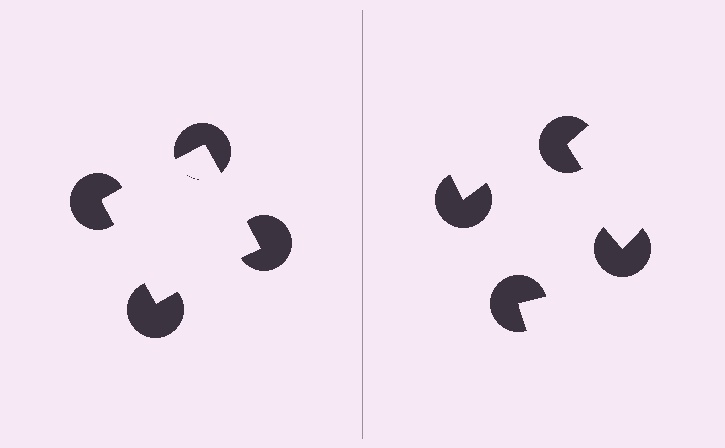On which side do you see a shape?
An illusory square appears on the left side. On the right side the wedge cuts are rotated, so no coherent shape forms.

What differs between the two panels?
The pac-man discs are positioned identically on both sides; only the wedge orientations differ. On the left they align to a square; on the right they are misaligned.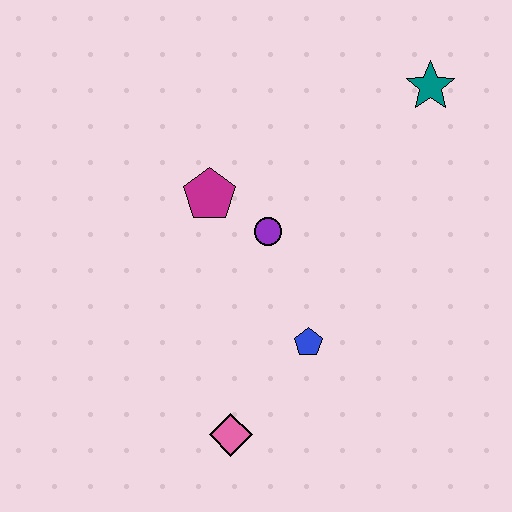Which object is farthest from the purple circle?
The teal star is farthest from the purple circle.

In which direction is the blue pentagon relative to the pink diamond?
The blue pentagon is above the pink diamond.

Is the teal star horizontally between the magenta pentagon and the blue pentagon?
No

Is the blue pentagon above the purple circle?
No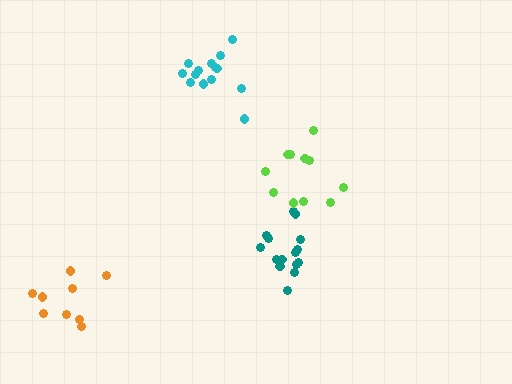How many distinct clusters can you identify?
There are 4 distinct clusters.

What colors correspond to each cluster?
The clusters are colored: teal, lime, cyan, orange.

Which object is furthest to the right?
The lime cluster is rightmost.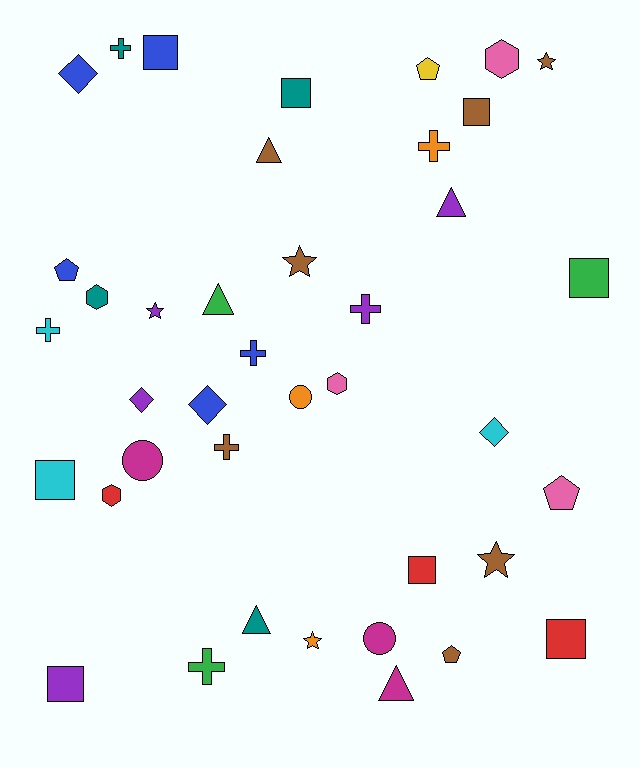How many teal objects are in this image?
There are 4 teal objects.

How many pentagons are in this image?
There are 4 pentagons.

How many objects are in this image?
There are 40 objects.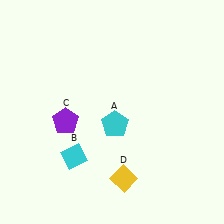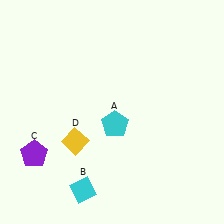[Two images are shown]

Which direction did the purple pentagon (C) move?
The purple pentagon (C) moved down.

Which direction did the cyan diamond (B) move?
The cyan diamond (B) moved down.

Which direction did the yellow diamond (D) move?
The yellow diamond (D) moved left.